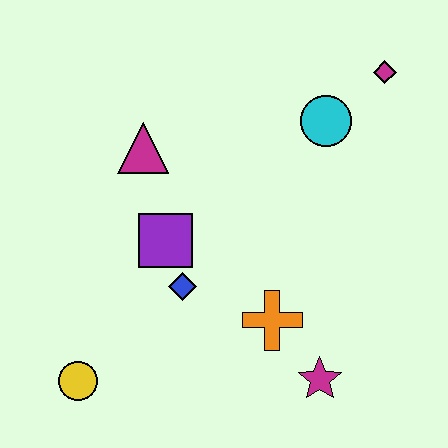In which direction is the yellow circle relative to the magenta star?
The yellow circle is to the left of the magenta star.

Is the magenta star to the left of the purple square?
No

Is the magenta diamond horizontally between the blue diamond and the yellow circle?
No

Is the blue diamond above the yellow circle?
Yes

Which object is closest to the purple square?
The blue diamond is closest to the purple square.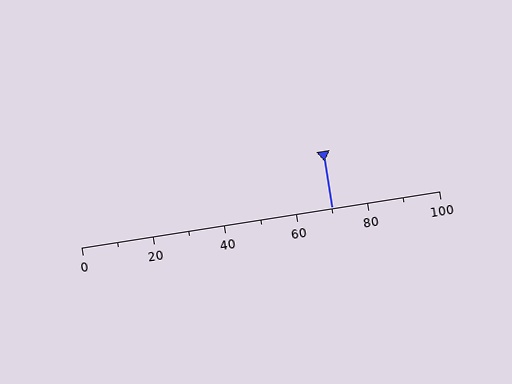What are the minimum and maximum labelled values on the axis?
The axis runs from 0 to 100.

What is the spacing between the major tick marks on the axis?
The major ticks are spaced 20 apart.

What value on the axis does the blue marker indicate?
The marker indicates approximately 70.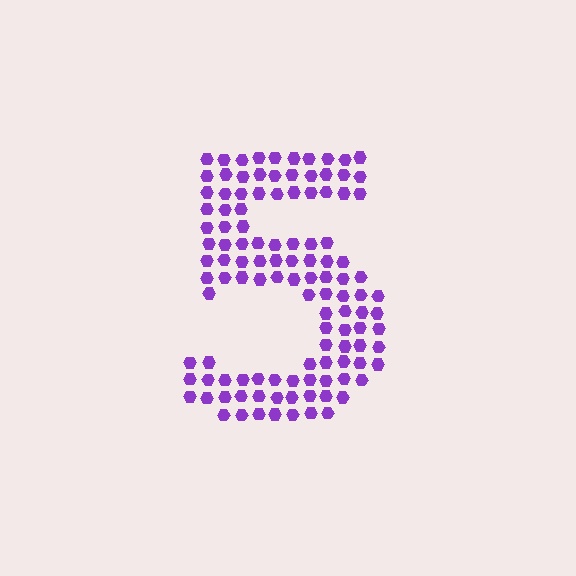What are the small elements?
The small elements are hexagons.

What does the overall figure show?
The overall figure shows the digit 5.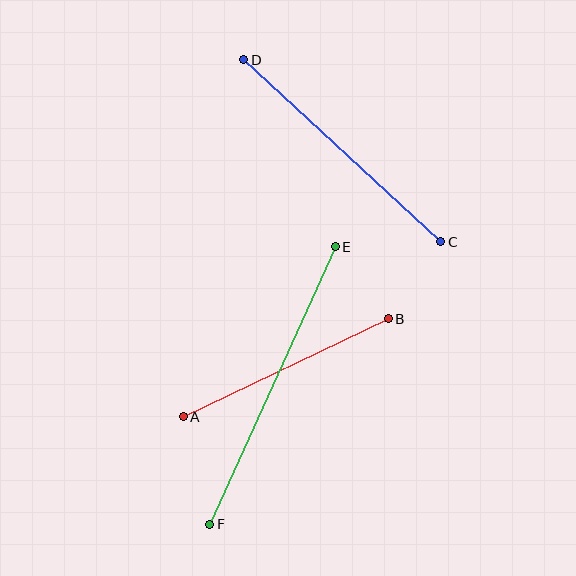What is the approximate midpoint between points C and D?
The midpoint is at approximately (342, 151) pixels.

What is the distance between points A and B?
The distance is approximately 227 pixels.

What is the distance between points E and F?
The distance is approximately 305 pixels.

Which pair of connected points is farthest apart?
Points E and F are farthest apart.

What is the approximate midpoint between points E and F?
The midpoint is at approximately (272, 385) pixels.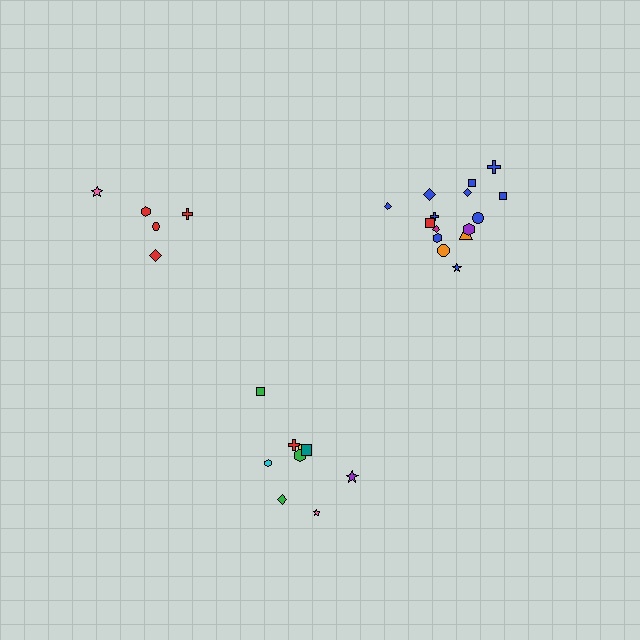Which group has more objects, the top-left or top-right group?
The top-right group.